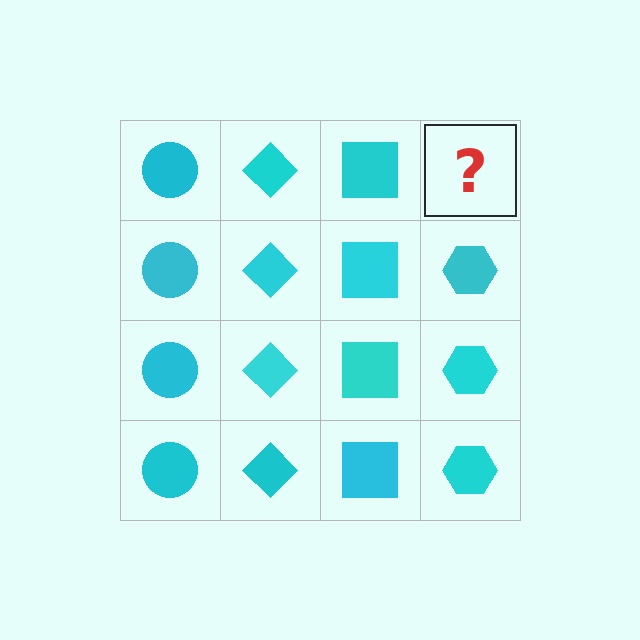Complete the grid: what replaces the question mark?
The question mark should be replaced with a cyan hexagon.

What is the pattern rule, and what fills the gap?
The rule is that each column has a consistent shape. The gap should be filled with a cyan hexagon.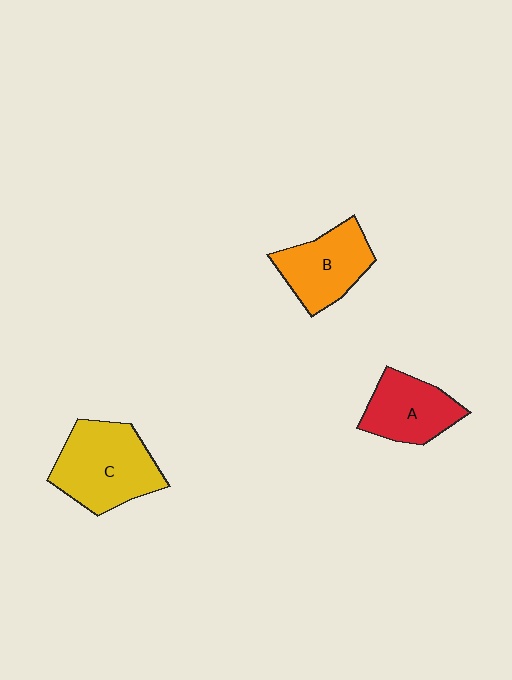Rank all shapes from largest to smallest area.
From largest to smallest: C (yellow), B (orange), A (red).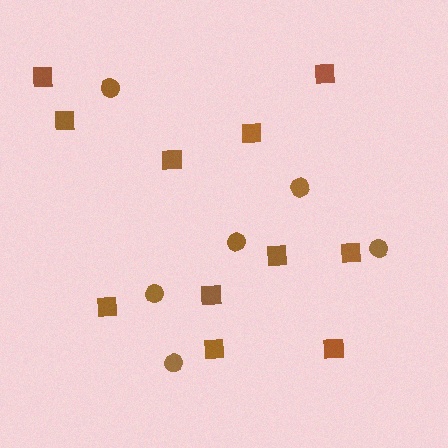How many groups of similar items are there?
There are 2 groups: one group of squares (11) and one group of circles (6).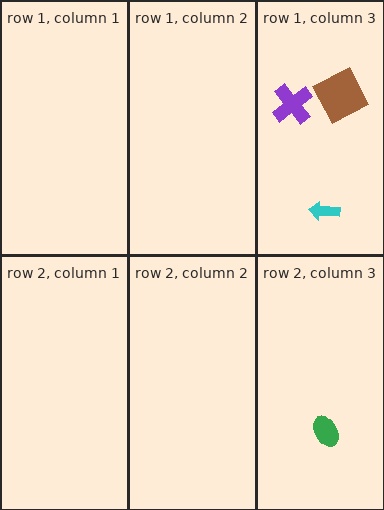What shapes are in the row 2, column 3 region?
The green ellipse.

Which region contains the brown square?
The row 1, column 3 region.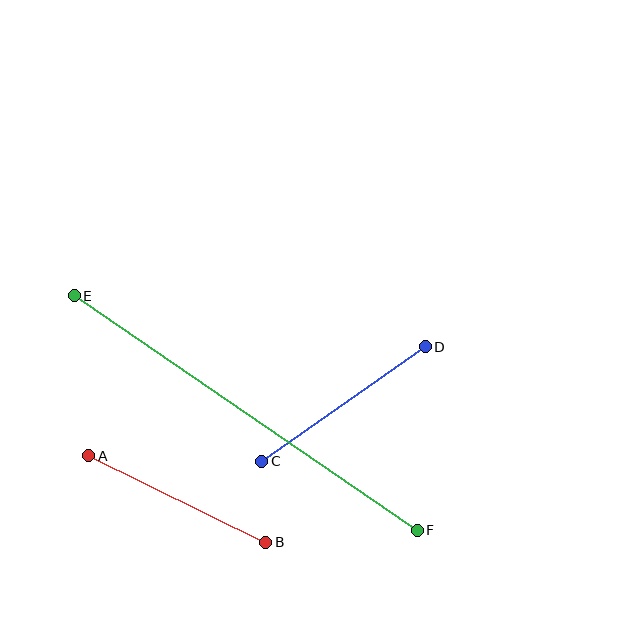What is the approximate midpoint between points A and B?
The midpoint is at approximately (177, 499) pixels.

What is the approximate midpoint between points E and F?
The midpoint is at approximately (246, 413) pixels.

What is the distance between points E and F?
The distance is approximately 416 pixels.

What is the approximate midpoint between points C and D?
The midpoint is at approximately (344, 404) pixels.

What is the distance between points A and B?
The distance is approximately 197 pixels.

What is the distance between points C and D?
The distance is approximately 199 pixels.